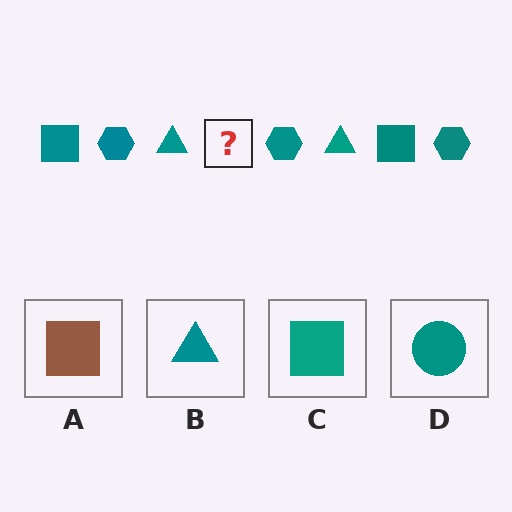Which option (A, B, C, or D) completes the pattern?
C.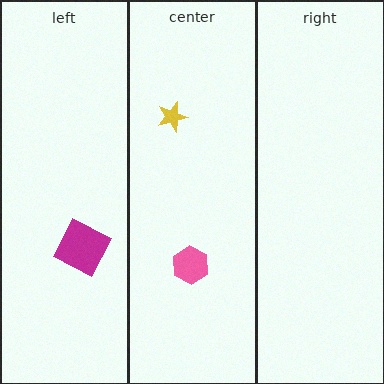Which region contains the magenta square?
The left region.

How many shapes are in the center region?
2.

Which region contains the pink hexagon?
The center region.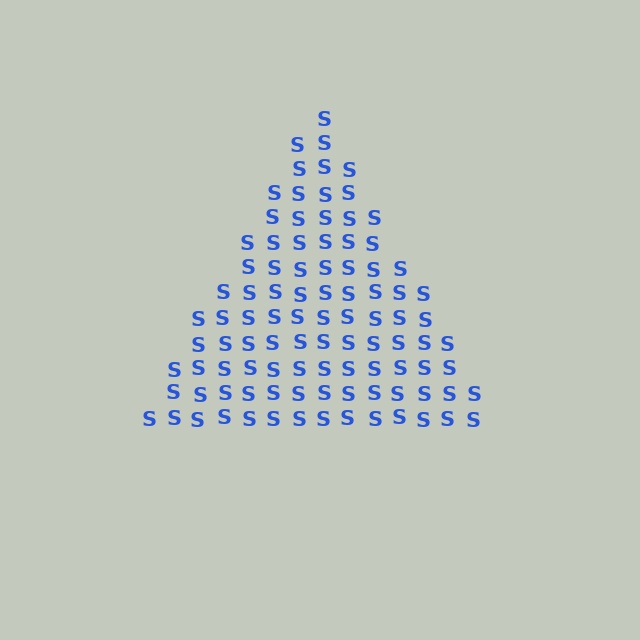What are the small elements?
The small elements are letter S's.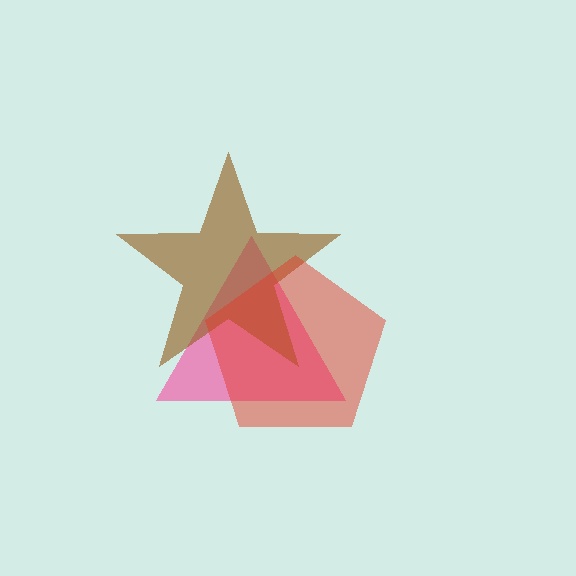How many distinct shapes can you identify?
There are 3 distinct shapes: a pink triangle, a brown star, a red pentagon.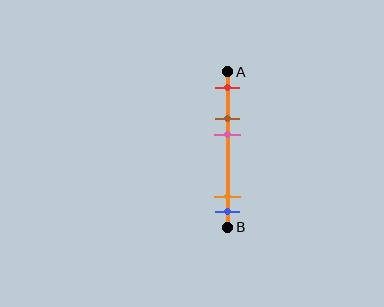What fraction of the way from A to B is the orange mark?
The orange mark is approximately 80% (0.8) of the way from A to B.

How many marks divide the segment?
There are 5 marks dividing the segment.